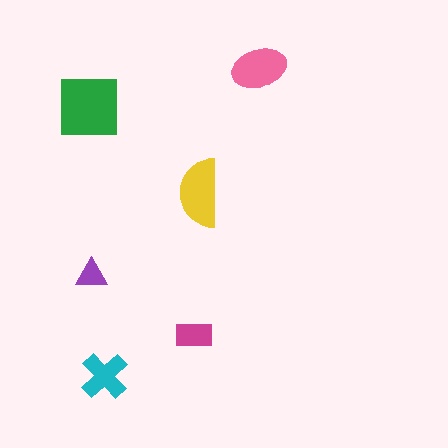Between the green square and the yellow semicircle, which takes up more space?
The green square.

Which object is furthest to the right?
The pink ellipse is rightmost.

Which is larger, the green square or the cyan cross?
The green square.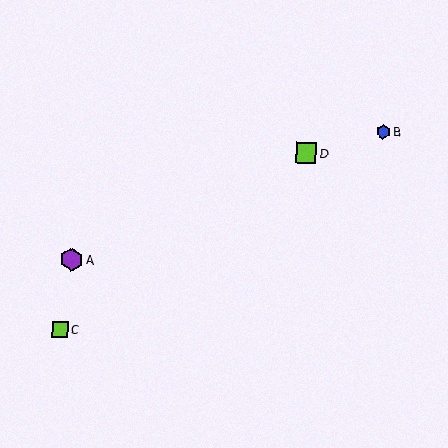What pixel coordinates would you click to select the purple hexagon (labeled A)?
Click at (72, 260) to select the purple hexagon A.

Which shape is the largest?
The purple hexagon (labeled A) is the largest.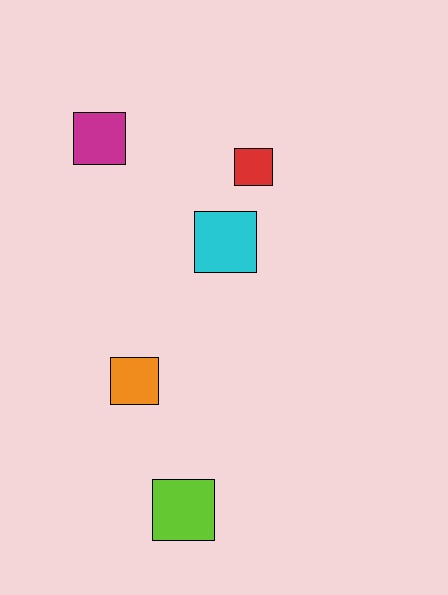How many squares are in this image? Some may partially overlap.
There are 5 squares.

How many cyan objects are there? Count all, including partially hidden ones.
There is 1 cyan object.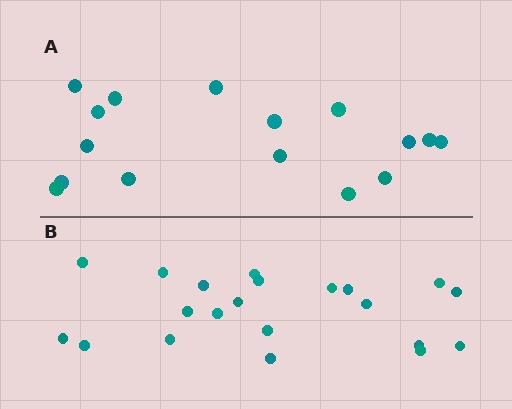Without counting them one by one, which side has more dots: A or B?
Region B (the bottom region) has more dots.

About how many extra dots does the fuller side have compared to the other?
Region B has about 5 more dots than region A.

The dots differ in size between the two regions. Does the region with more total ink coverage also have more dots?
No. Region A has more total ink coverage because its dots are larger, but region B actually contains more individual dots. Total area can be misleading — the number of items is what matters here.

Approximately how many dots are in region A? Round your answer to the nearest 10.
About 20 dots. (The exact count is 16, which rounds to 20.)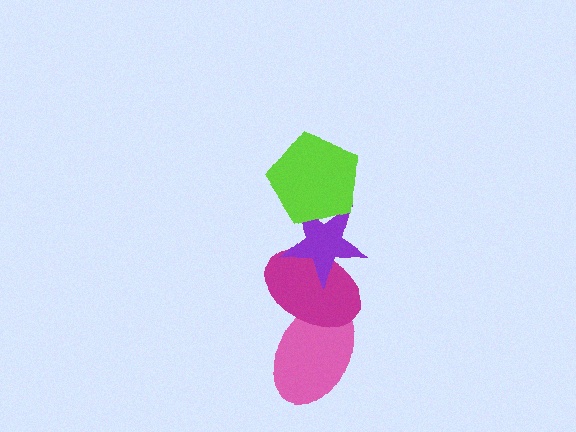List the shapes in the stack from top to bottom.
From top to bottom: the lime pentagon, the purple star, the magenta ellipse, the pink ellipse.